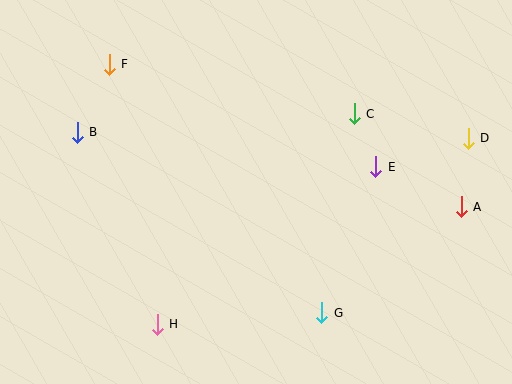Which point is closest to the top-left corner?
Point F is closest to the top-left corner.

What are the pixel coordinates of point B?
Point B is at (77, 132).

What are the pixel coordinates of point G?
Point G is at (322, 313).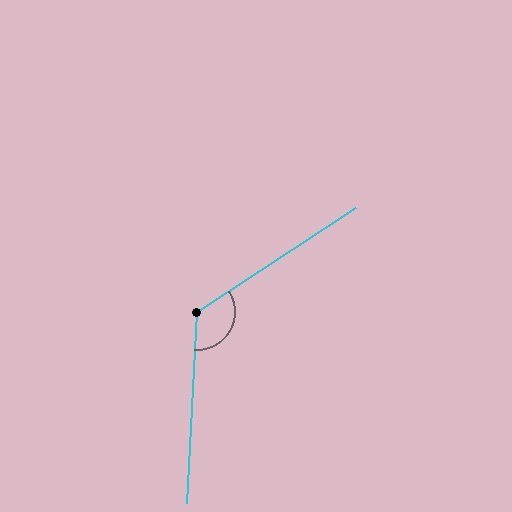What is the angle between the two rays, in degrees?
Approximately 126 degrees.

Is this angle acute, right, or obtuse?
It is obtuse.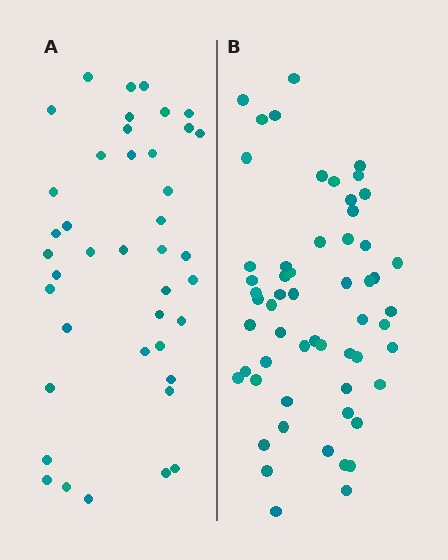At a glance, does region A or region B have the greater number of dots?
Region B (the right region) has more dots.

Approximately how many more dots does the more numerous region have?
Region B has approximately 15 more dots than region A.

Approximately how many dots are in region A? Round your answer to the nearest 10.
About 40 dots. (The exact count is 41, which rounds to 40.)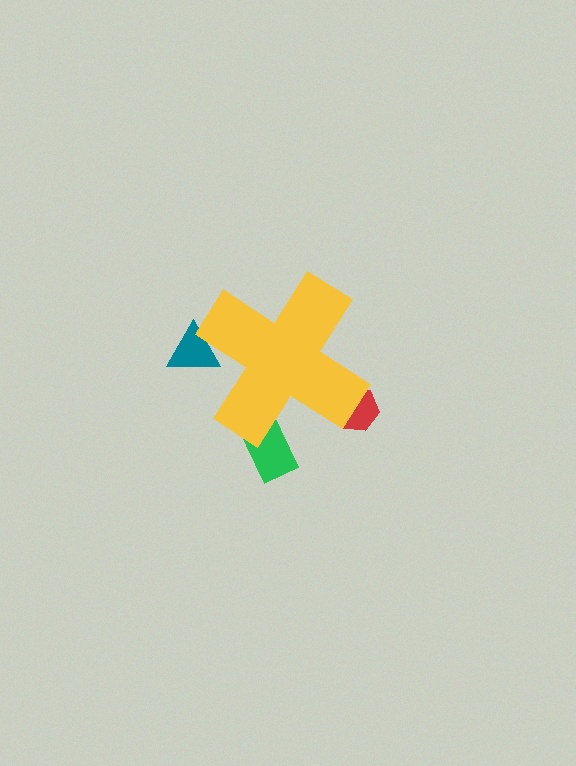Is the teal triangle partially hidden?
Yes, the teal triangle is partially hidden behind the yellow cross.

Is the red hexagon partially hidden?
Yes, the red hexagon is partially hidden behind the yellow cross.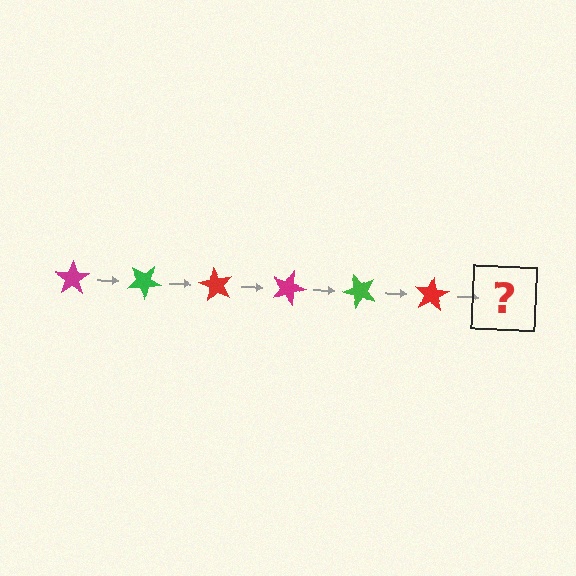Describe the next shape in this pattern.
It should be a magenta star, rotated 180 degrees from the start.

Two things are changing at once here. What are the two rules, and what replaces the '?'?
The two rules are that it rotates 30 degrees each step and the color cycles through magenta, green, and red. The '?' should be a magenta star, rotated 180 degrees from the start.